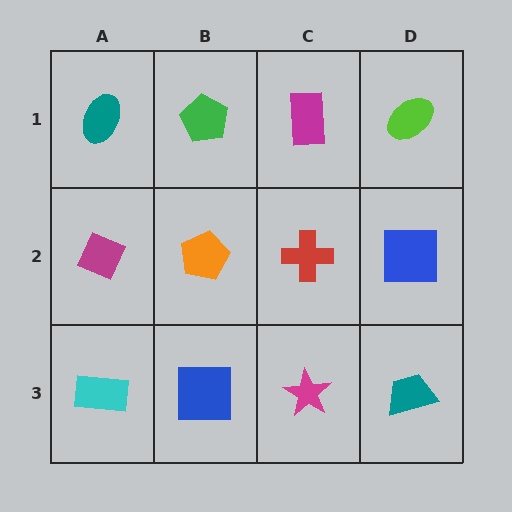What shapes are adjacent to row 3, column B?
An orange pentagon (row 2, column B), a cyan rectangle (row 3, column A), a magenta star (row 3, column C).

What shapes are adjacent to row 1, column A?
A magenta diamond (row 2, column A), a green pentagon (row 1, column B).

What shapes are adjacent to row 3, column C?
A red cross (row 2, column C), a blue square (row 3, column B), a teal trapezoid (row 3, column D).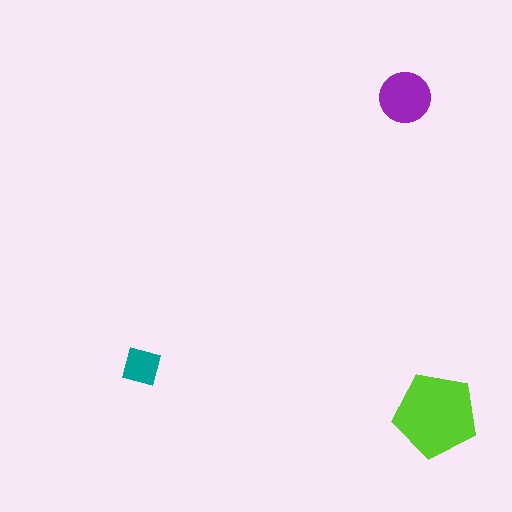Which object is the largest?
The lime pentagon.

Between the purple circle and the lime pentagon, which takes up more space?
The lime pentagon.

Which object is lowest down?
The lime pentagon is bottommost.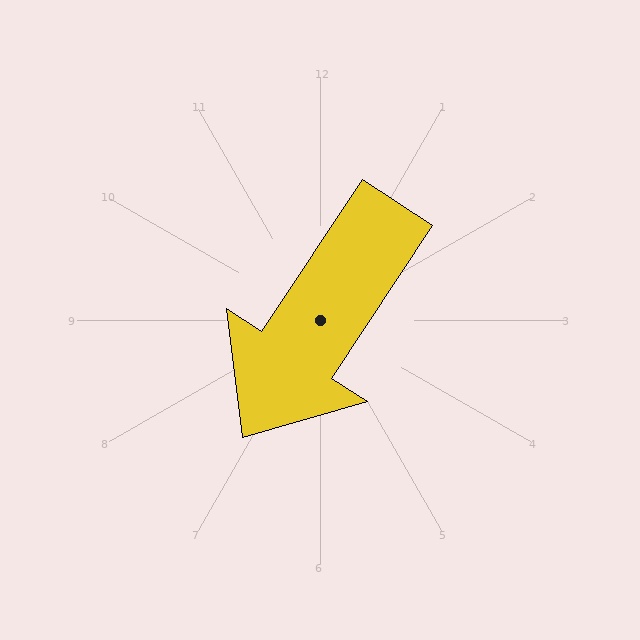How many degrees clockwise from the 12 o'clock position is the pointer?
Approximately 213 degrees.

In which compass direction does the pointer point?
Southwest.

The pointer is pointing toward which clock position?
Roughly 7 o'clock.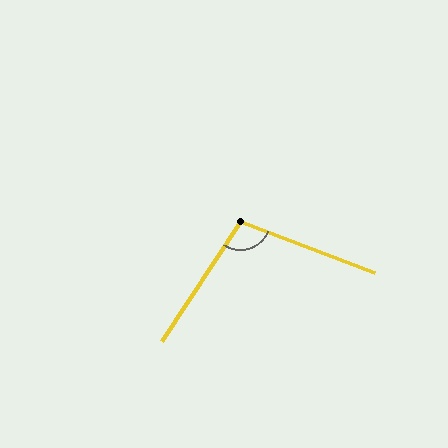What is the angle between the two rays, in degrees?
Approximately 102 degrees.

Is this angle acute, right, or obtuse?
It is obtuse.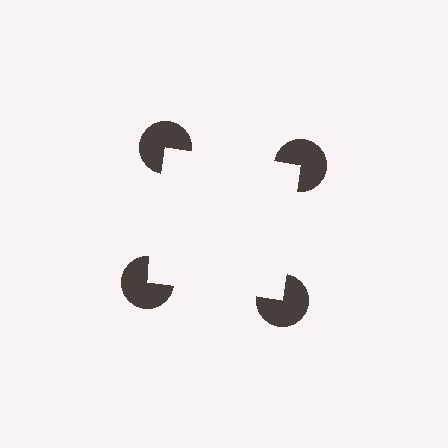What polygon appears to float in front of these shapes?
An illusory square — its edges are inferred from the aligned wedge cuts in the pac-man discs, not physically drawn.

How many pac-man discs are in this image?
There are 4 — one at each vertex of the illusory square.